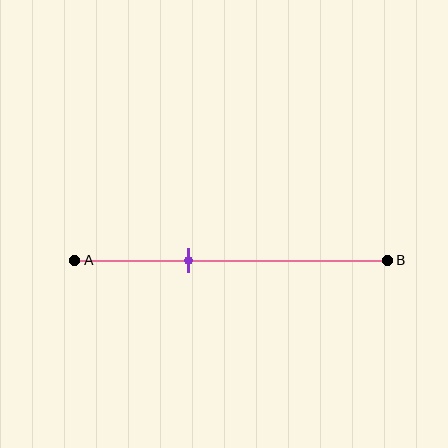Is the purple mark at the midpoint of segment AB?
No, the mark is at about 35% from A, not at the 50% midpoint.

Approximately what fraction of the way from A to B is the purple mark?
The purple mark is approximately 35% of the way from A to B.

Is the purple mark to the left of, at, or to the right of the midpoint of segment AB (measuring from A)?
The purple mark is to the left of the midpoint of segment AB.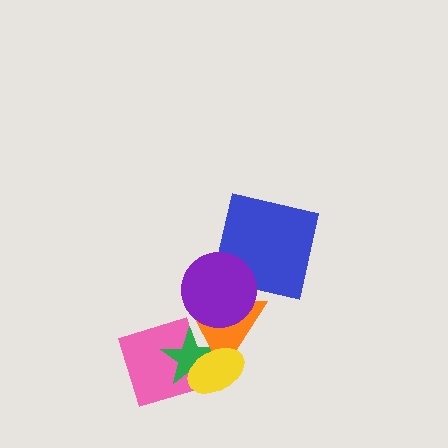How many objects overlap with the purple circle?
2 objects overlap with the purple circle.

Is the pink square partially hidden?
Yes, it is partially covered by another shape.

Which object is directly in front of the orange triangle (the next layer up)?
The yellow ellipse is directly in front of the orange triangle.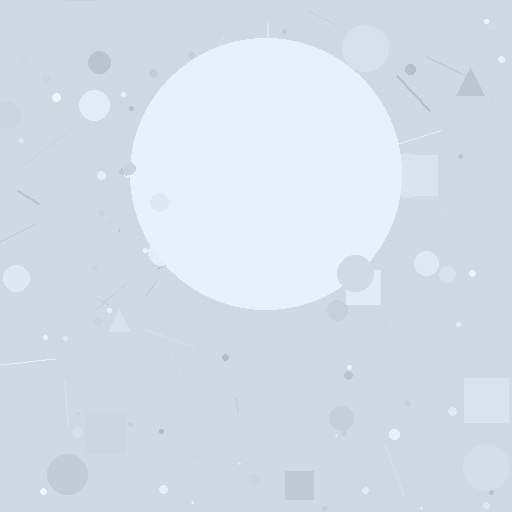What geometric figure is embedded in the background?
A circle is embedded in the background.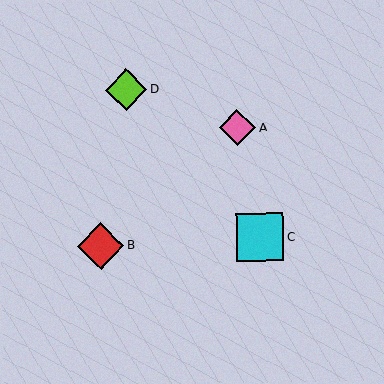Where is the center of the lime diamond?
The center of the lime diamond is at (126, 90).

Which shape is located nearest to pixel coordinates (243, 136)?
The pink diamond (labeled A) at (237, 128) is nearest to that location.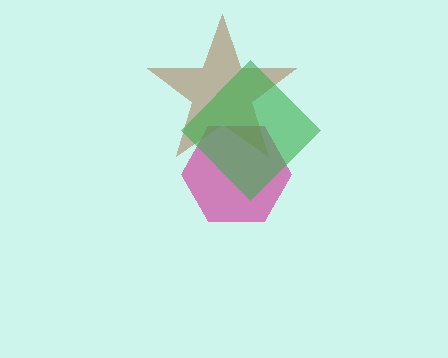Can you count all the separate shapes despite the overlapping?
Yes, there are 3 separate shapes.